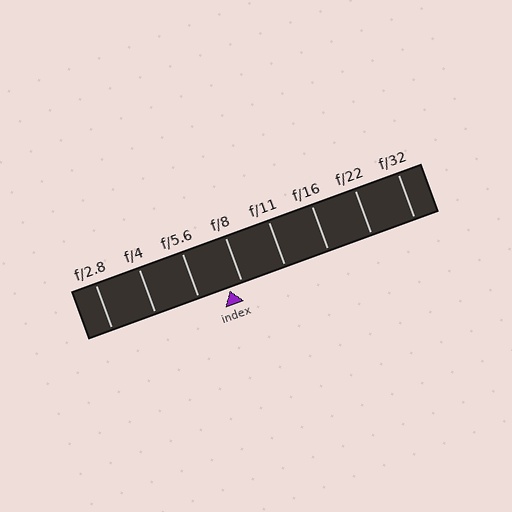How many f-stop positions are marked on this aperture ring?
There are 8 f-stop positions marked.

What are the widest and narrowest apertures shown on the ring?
The widest aperture shown is f/2.8 and the narrowest is f/32.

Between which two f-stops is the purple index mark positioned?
The index mark is between f/5.6 and f/8.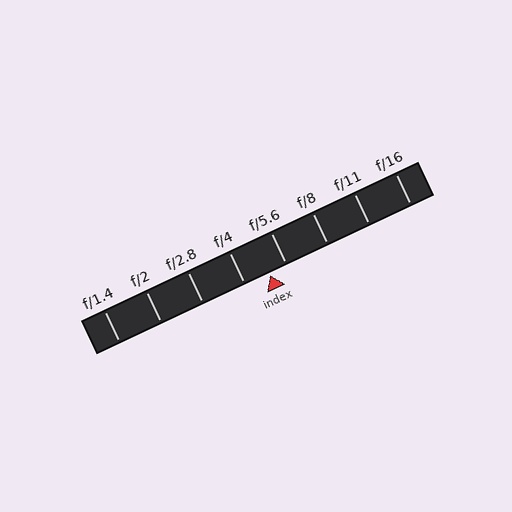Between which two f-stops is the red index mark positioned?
The index mark is between f/4 and f/5.6.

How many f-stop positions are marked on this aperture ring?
There are 8 f-stop positions marked.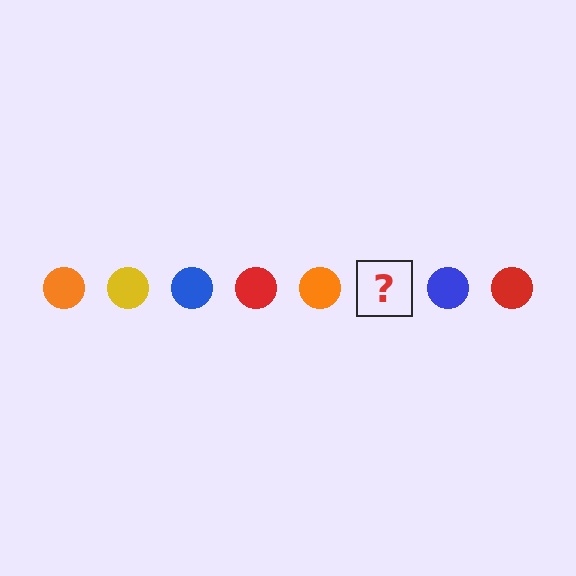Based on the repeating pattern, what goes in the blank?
The blank should be a yellow circle.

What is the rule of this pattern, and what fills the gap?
The rule is that the pattern cycles through orange, yellow, blue, red circles. The gap should be filled with a yellow circle.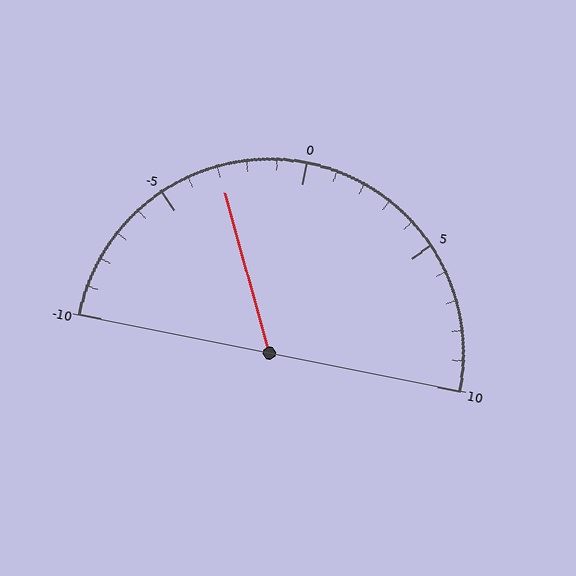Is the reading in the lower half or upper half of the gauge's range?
The reading is in the lower half of the range (-10 to 10).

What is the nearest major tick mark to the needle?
The nearest major tick mark is -5.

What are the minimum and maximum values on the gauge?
The gauge ranges from -10 to 10.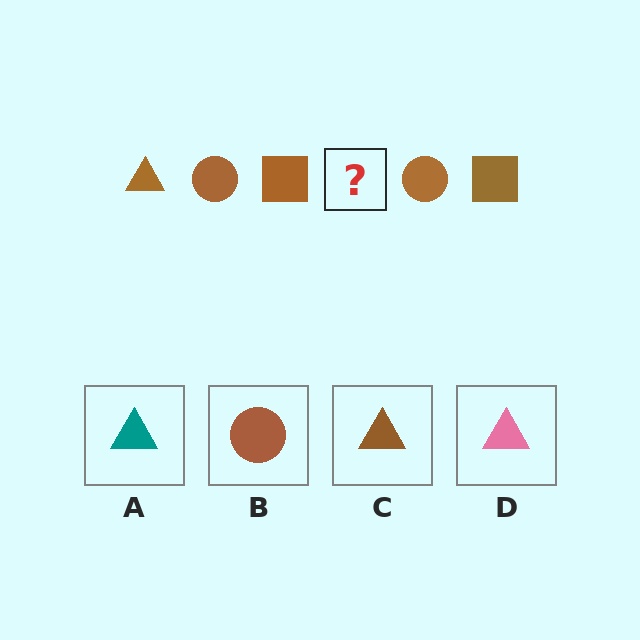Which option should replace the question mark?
Option C.